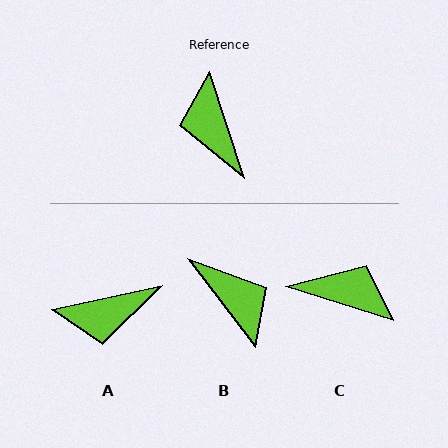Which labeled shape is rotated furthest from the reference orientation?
B, about 161 degrees away.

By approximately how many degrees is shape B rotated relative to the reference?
Approximately 161 degrees clockwise.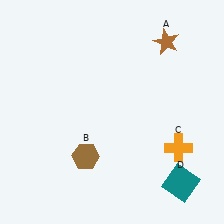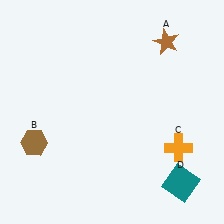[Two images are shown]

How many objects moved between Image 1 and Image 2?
1 object moved between the two images.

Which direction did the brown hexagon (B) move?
The brown hexagon (B) moved left.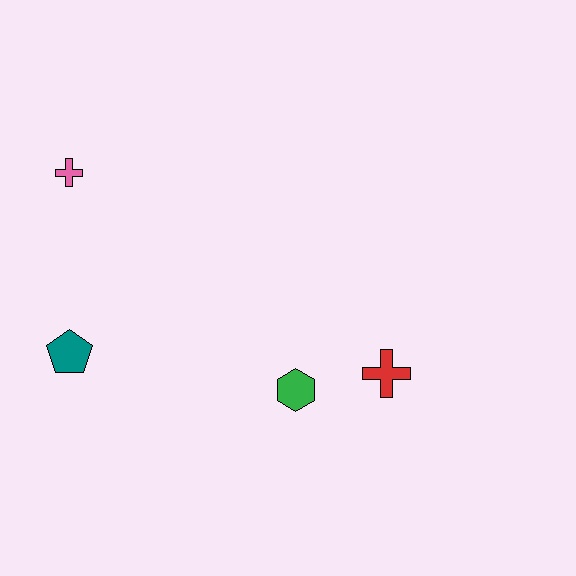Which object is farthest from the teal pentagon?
The red cross is farthest from the teal pentagon.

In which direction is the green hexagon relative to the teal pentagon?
The green hexagon is to the right of the teal pentagon.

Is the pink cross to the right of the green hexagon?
No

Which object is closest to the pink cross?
The teal pentagon is closest to the pink cross.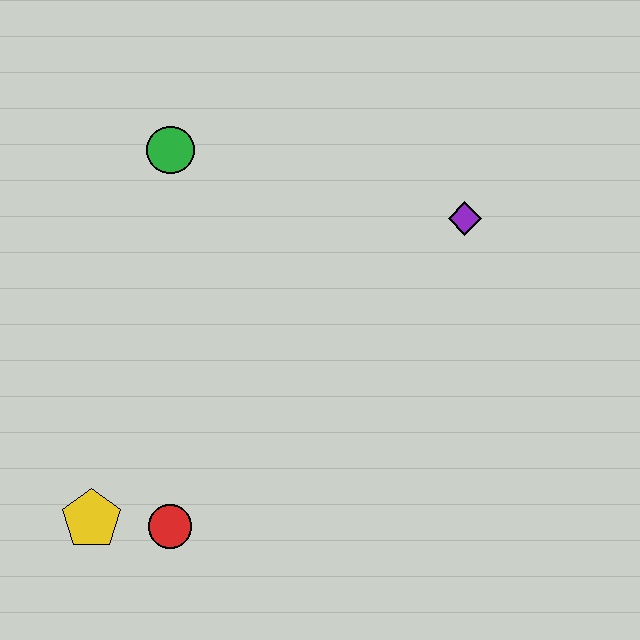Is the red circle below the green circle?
Yes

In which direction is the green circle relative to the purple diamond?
The green circle is to the left of the purple diamond.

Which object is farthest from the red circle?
The purple diamond is farthest from the red circle.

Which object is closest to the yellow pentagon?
The red circle is closest to the yellow pentagon.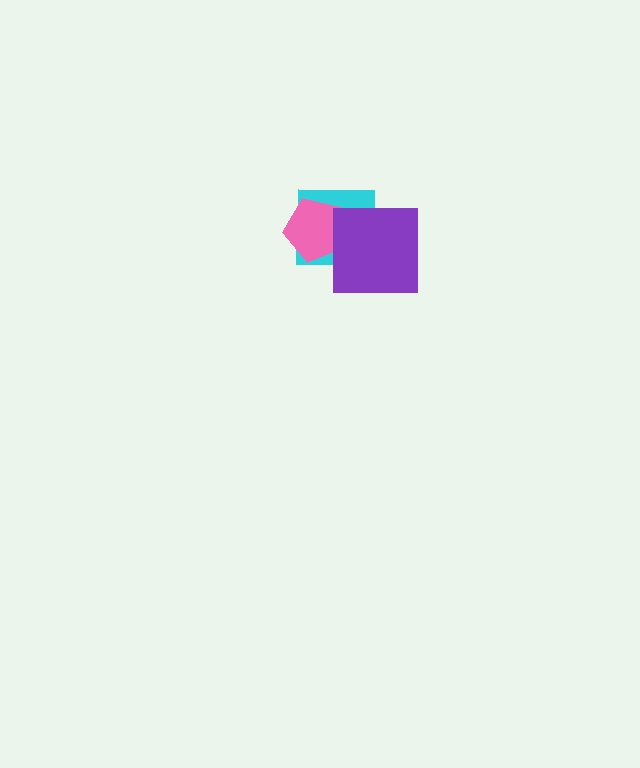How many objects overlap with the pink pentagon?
2 objects overlap with the pink pentagon.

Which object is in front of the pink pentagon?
The purple square is in front of the pink pentagon.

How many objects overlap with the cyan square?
2 objects overlap with the cyan square.